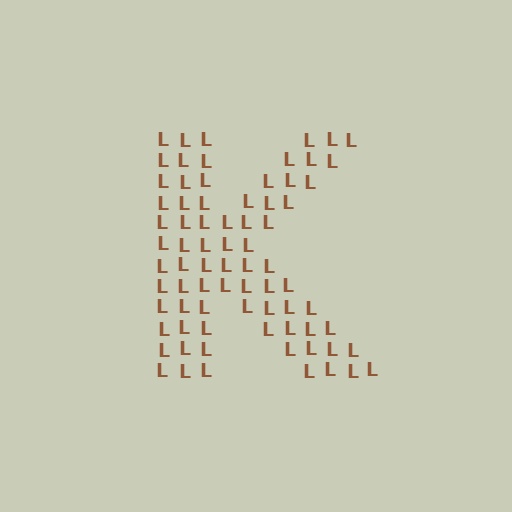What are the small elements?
The small elements are letter L's.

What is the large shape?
The large shape is the letter K.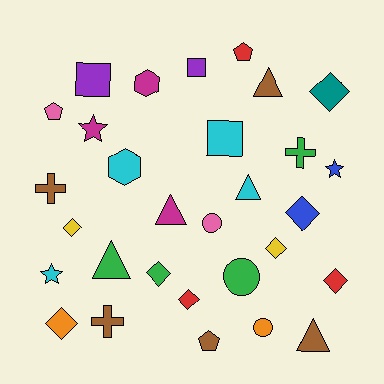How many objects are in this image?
There are 30 objects.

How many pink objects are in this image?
There are 2 pink objects.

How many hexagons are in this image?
There are 2 hexagons.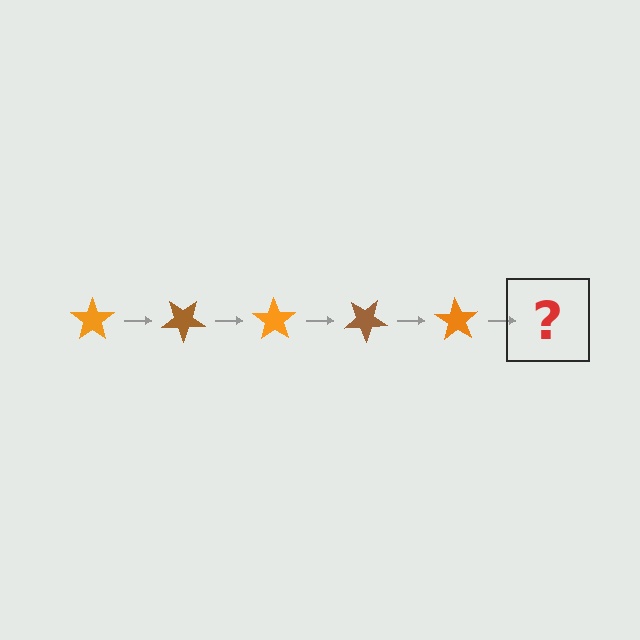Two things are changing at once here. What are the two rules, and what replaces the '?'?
The two rules are that it rotates 35 degrees each step and the color cycles through orange and brown. The '?' should be a brown star, rotated 175 degrees from the start.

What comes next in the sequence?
The next element should be a brown star, rotated 175 degrees from the start.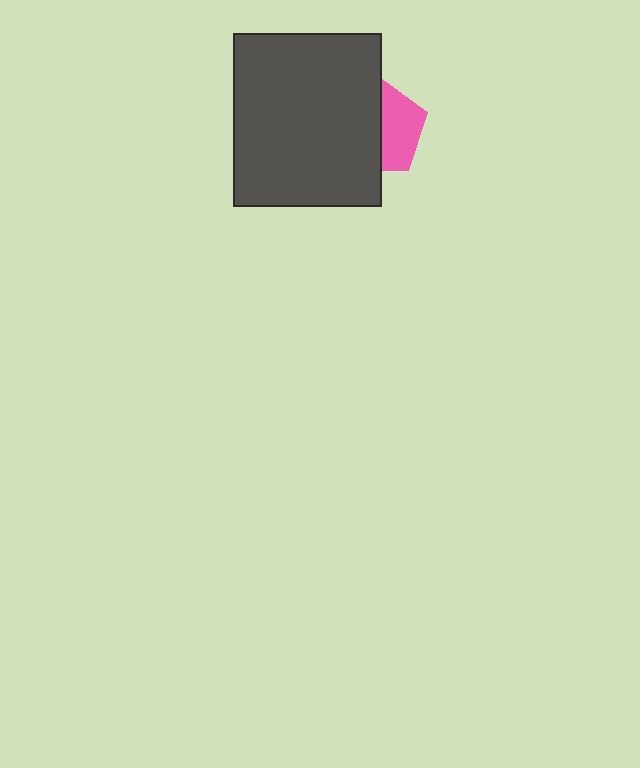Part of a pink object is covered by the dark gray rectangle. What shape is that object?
It is a pentagon.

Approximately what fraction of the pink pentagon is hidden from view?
Roughly 55% of the pink pentagon is hidden behind the dark gray rectangle.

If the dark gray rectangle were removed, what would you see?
You would see the complete pink pentagon.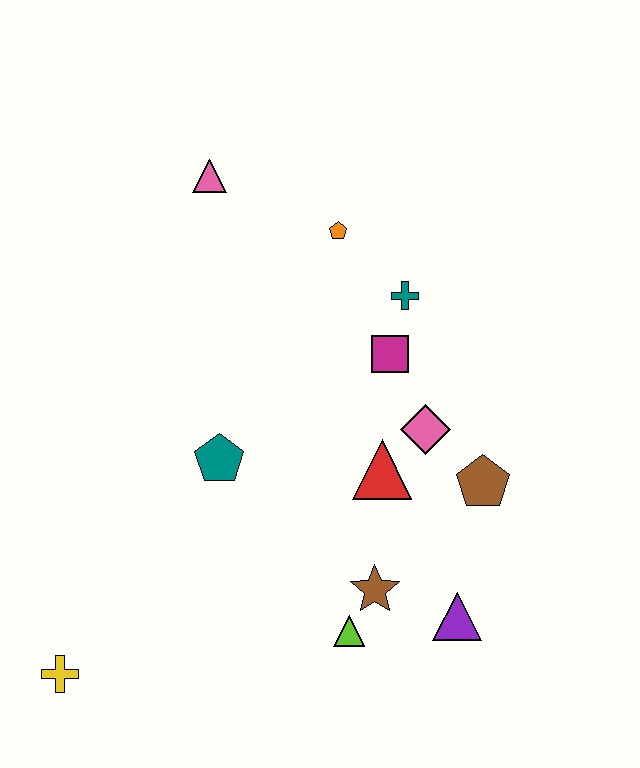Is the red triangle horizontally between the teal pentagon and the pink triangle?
No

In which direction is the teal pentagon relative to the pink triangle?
The teal pentagon is below the pink triangle.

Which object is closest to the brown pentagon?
The pink diamond is closest to the brown pentagon.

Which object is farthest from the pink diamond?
The yellow cross is farthest from the pink diamond.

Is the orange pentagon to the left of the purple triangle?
Yes